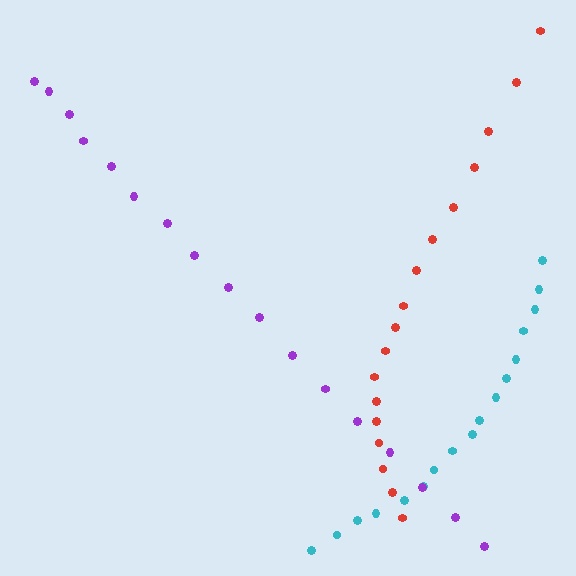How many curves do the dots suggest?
There are 3 distinct paths.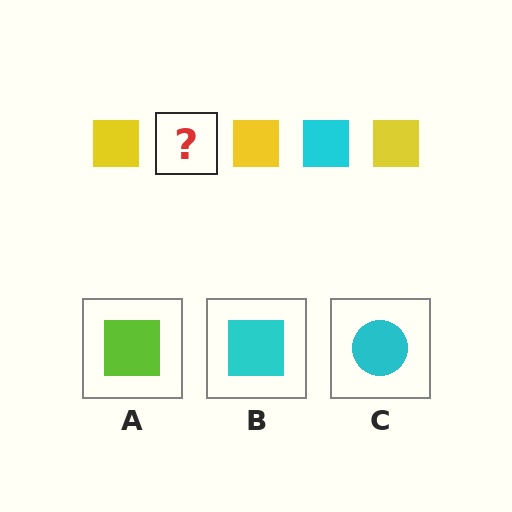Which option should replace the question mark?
Option B.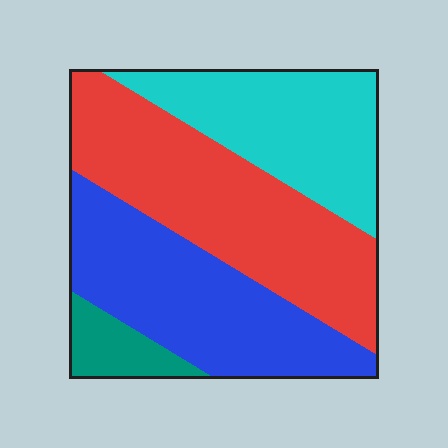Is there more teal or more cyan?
Cyan.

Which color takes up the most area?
Red, at roughly 35%.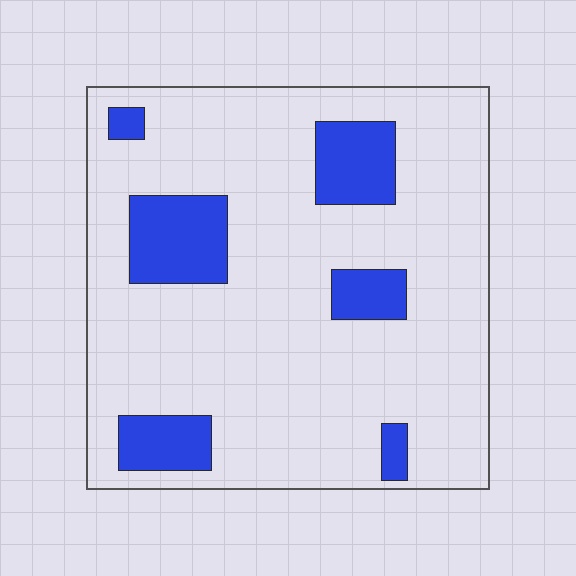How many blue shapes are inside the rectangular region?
6.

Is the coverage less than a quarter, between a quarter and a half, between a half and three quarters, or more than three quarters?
Less than a quarter.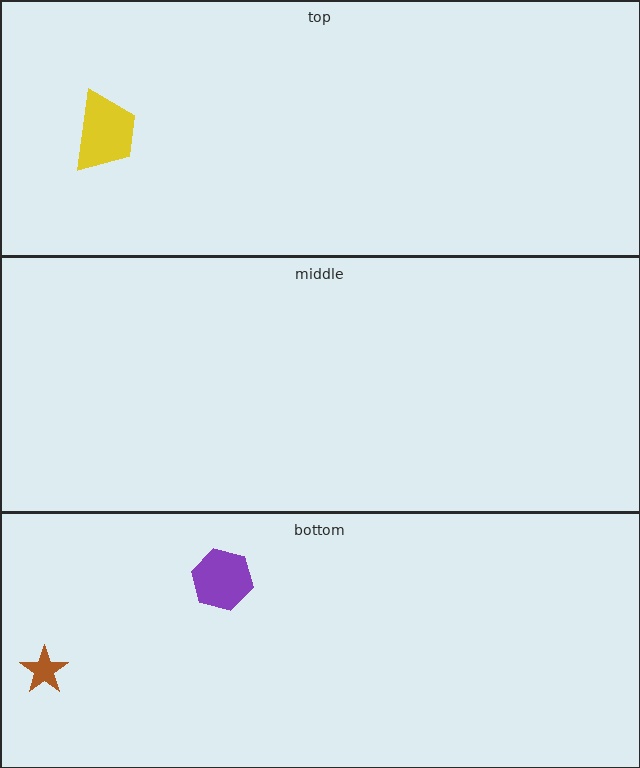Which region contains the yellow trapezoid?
The top region.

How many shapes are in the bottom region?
2.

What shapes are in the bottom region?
The purple hexagon, the brown star.